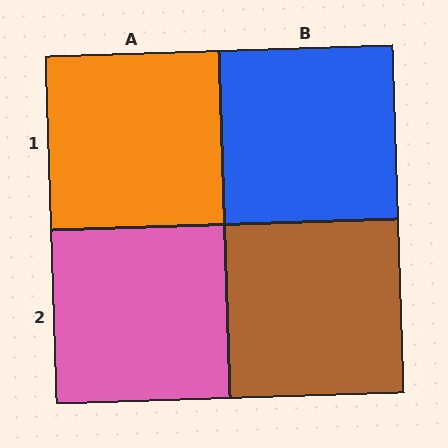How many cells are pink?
1 cell is pink.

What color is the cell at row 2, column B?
Brown.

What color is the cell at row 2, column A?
Pink.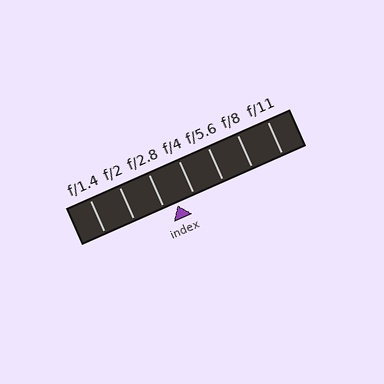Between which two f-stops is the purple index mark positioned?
The index mark is between f/2.8 and f/4.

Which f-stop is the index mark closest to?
The index mark is closest to f/2.8.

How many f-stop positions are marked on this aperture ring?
There are 7 f-stop positions marked.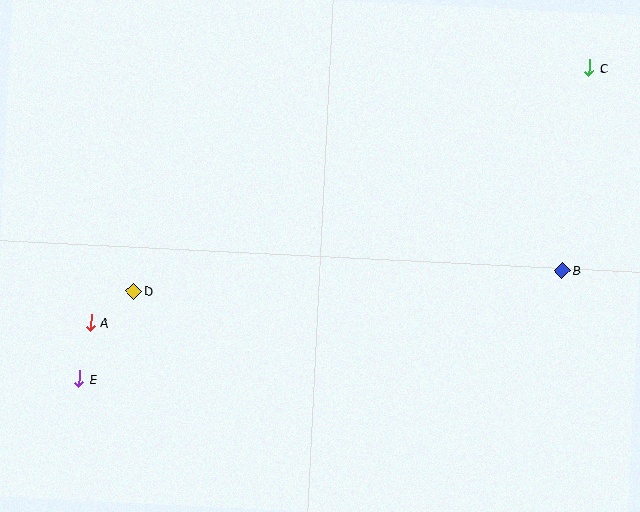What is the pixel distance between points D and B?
The distance between D and B is 429 pixels.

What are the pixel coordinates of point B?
Point B is at (562, 270).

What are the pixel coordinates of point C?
Point C is at (589, 68).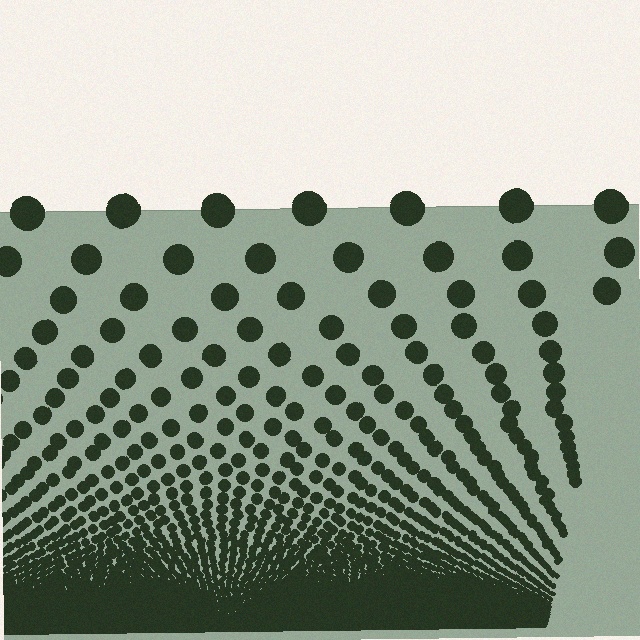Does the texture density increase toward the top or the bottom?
Density increases toward the bottom.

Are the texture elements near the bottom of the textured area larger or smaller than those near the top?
Smaller. The gradient is inverted — elements near the bottom are smaller and denser.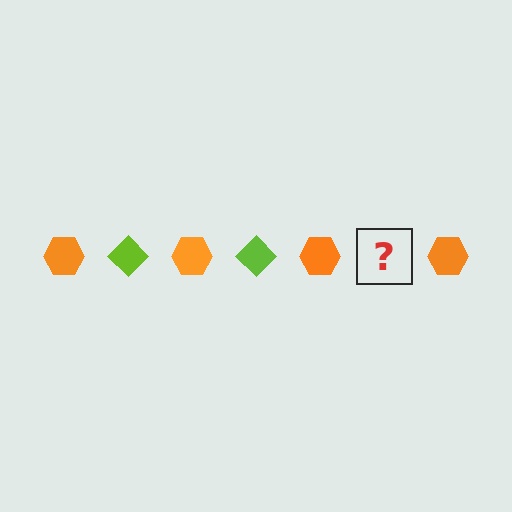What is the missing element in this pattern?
The missing element is a lime diamond.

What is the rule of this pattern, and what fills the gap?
The rule is that the pattern alternates between orange hexagon and lime diamond. The gap should be filled with a lime diamond.